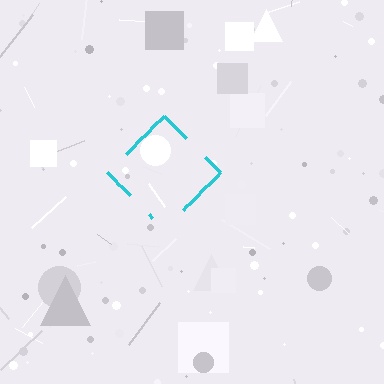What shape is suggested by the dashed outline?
The dashed outline suggests a diamond.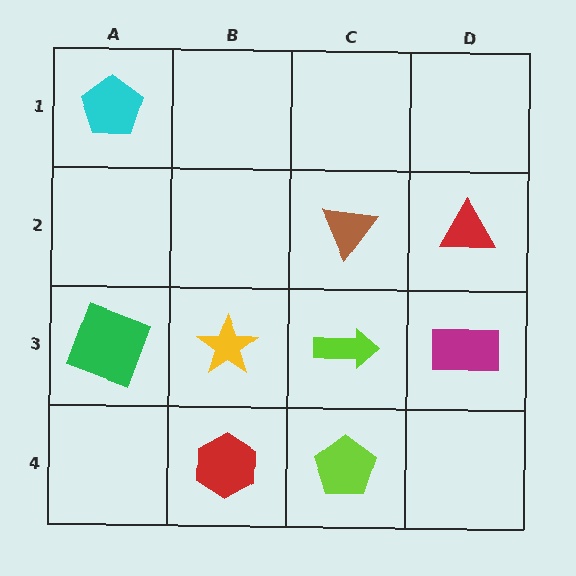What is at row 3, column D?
A magenta rectangle.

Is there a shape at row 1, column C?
No, that cell is empty.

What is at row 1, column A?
A cyan pentagon.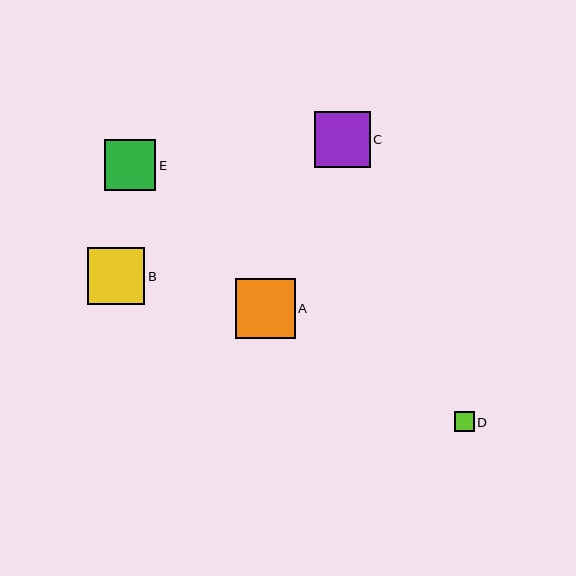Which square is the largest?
Square A is the largest with a size of approximately 60 pixels.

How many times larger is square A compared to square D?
Square A is approximately 3.1 times the size of square D.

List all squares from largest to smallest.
From largest to smallest: A, B, C, E, D.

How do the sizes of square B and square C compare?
Square B and square C are approximately the same size.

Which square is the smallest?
Square D is the smallest with a size of approximately 20 pixels.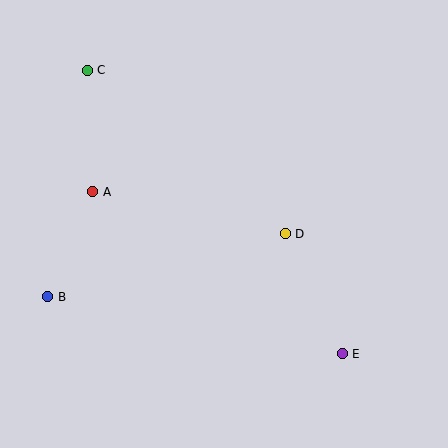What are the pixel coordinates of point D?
Point D is at (285, 234).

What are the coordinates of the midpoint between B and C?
The midpoint between B and C is at (68, 183).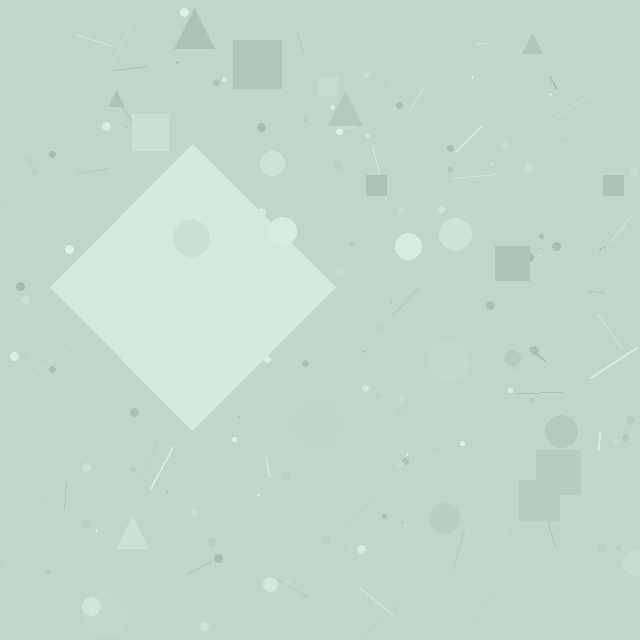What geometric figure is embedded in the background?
A diamond is embedded in the background.